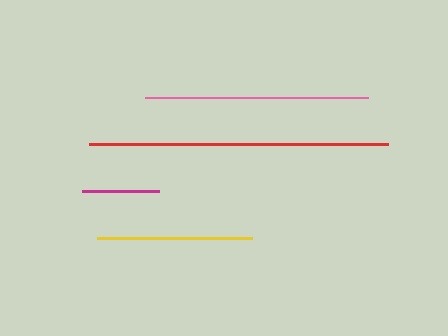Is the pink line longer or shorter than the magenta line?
The pink line is longer than the magenta line.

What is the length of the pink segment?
The pink segment is approximately 223 pixels long.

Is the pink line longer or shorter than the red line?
The red line is longer than the pink line.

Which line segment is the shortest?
The magenta line is the shortest at approximately 78 pixels.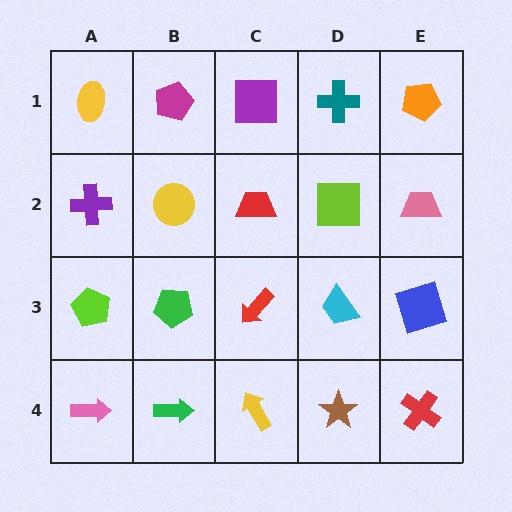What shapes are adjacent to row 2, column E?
An orange pentagon (row 1, column E), a blue square (row 3, column E), a lime square (row 2, column D).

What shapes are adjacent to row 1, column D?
A lime square (row 2, column D), a purple square (row 1, column C), an orange pentagon (row 1, column E).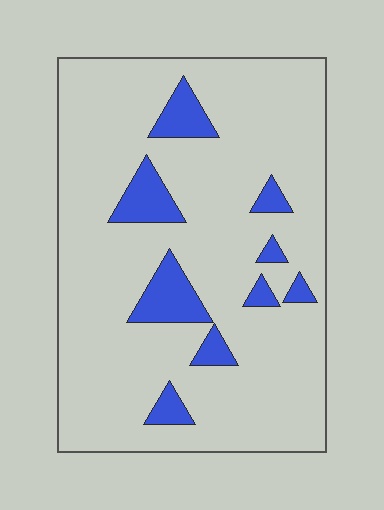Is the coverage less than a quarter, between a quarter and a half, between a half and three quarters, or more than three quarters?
Less than a quarter.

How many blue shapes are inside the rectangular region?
9.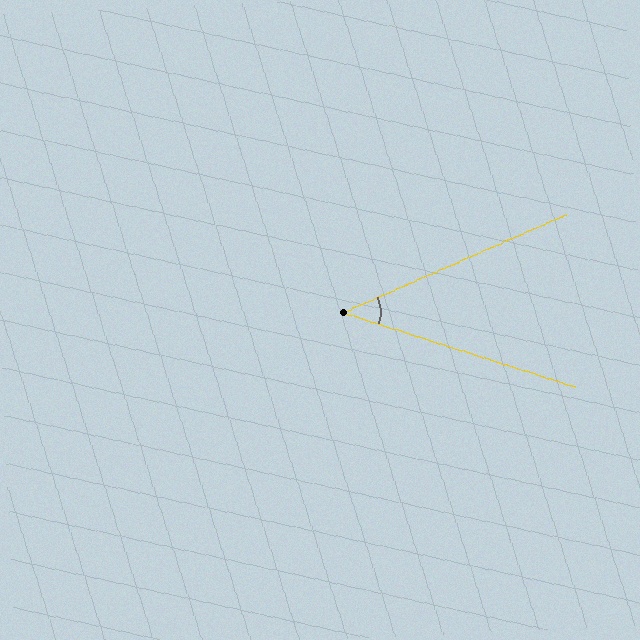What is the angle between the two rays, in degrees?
Approximately 42 degrees.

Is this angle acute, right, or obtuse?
It is acute.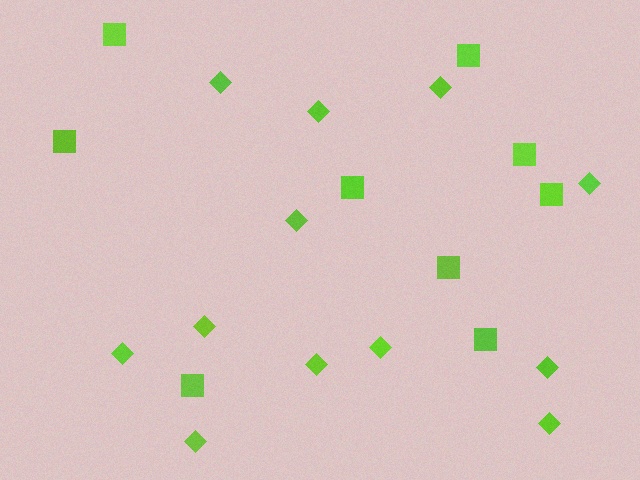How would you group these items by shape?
There are 2 groups: one group of squares (9) and one group of diamonds (12).